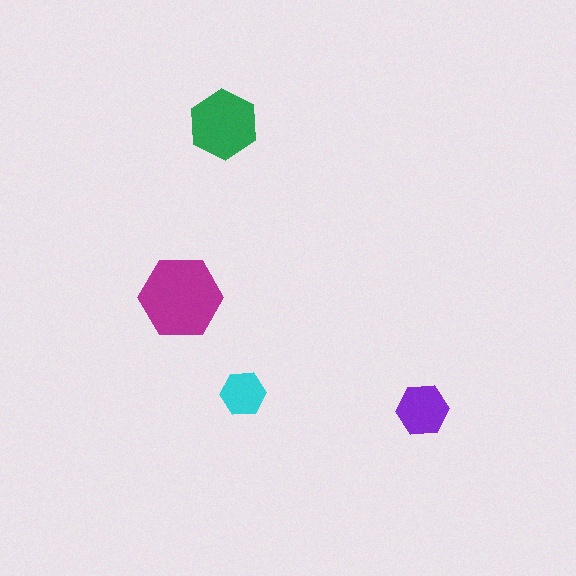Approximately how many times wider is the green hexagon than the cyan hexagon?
About 1.5 times wider.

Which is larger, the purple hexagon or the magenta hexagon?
The magenta one.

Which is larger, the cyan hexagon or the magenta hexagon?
The magenta one.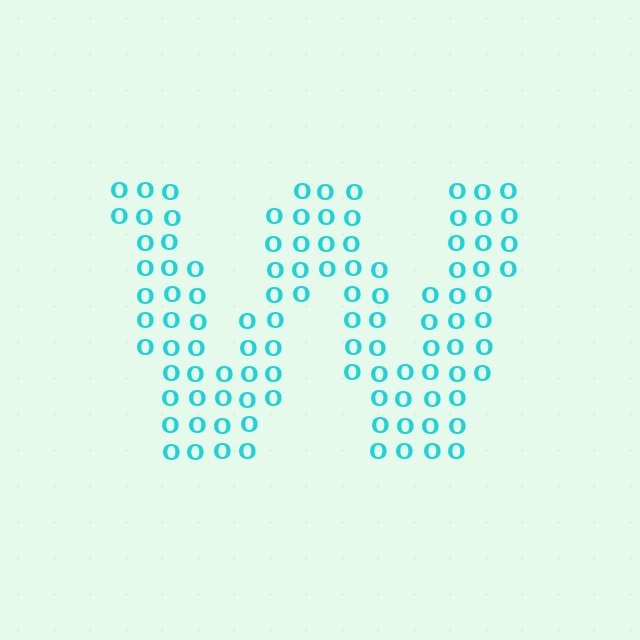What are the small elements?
The small elements are letter O's.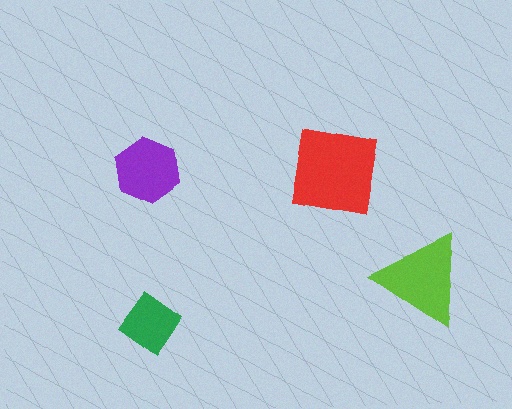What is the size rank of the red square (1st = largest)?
1st.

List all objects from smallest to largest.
The green diamond, the purple hexagon, the lime triangle, the red square.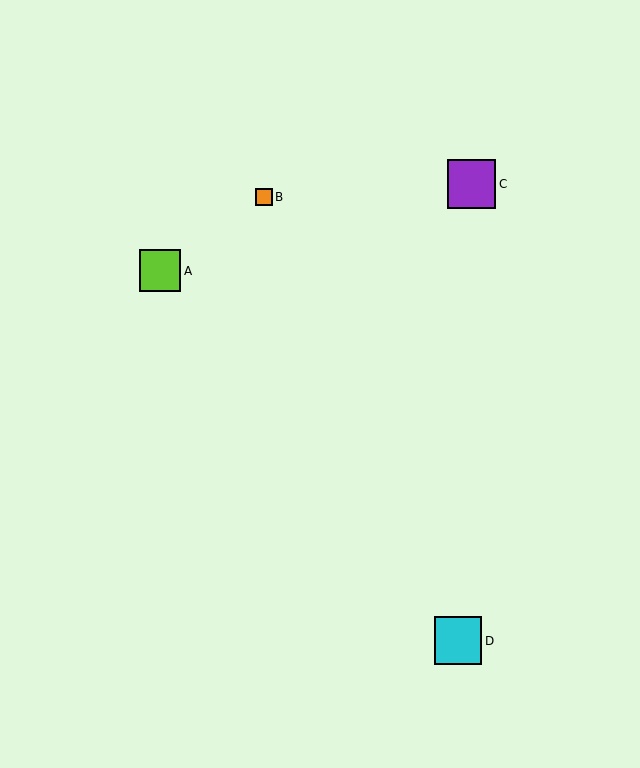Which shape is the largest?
The purple square (labeled C) is the largest.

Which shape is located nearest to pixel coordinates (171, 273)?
The lime square (labeled A) at (160, 271) is nearest to that location.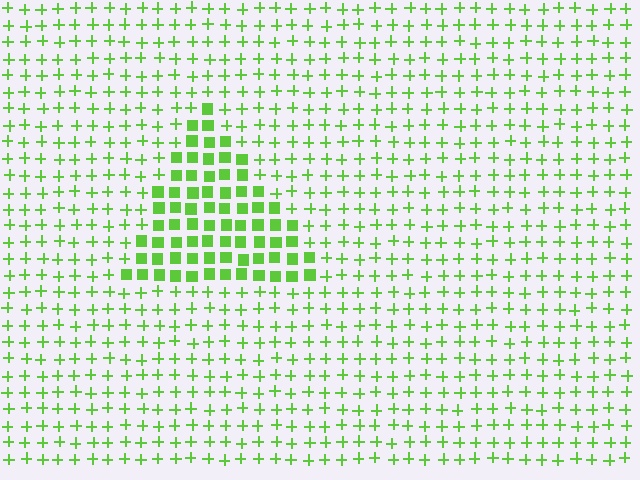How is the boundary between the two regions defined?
The boundary is defined by a change in element shape: squares inside vs. plus signs outside. All elements share the same color and spacing.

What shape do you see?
I see a triangle.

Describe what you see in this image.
The image is filled with small lime elements arranged in a uniform grid. A triangle-shaped region contains squares, while the surrounding area contains plus signs. The boundary is defined purely by the change in element shape.